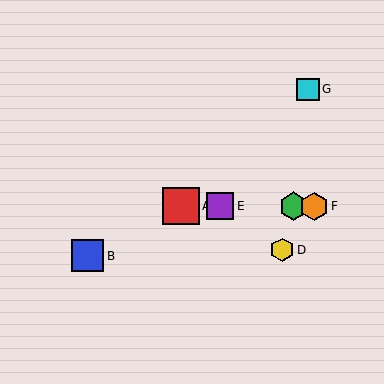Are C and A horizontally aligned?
Yes, both are at y≈206.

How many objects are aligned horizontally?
4 objects (A, C, E, F) are aligned horizontally.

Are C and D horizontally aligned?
No, C is at y≈206 and D is at y≈250.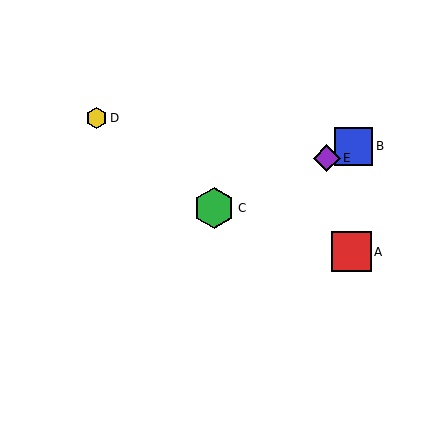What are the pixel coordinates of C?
Object C is at (214, 208).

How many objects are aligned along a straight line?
3 objects (B, C, E) are aligned along a straight line.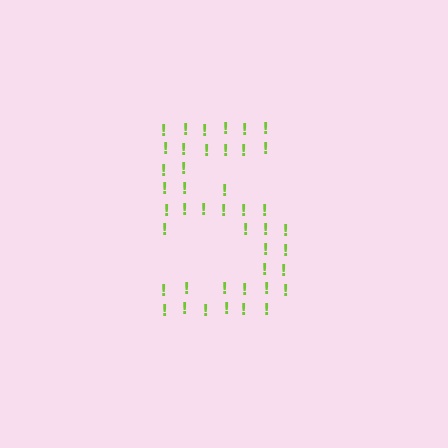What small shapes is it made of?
It is made of small exclamation marks.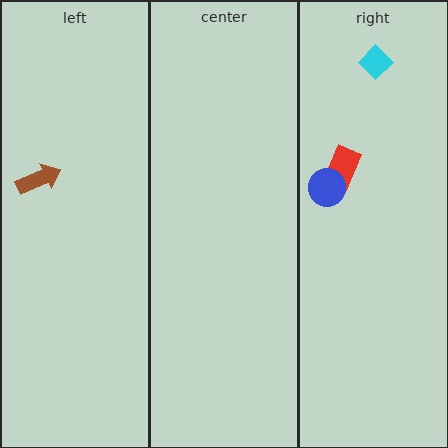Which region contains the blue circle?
The right region.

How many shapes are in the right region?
3.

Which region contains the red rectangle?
The right region.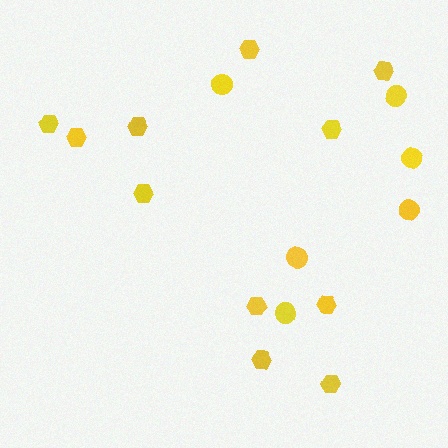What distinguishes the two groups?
There are 2 groups: one group of hexagons (11) and one group of circles (6).